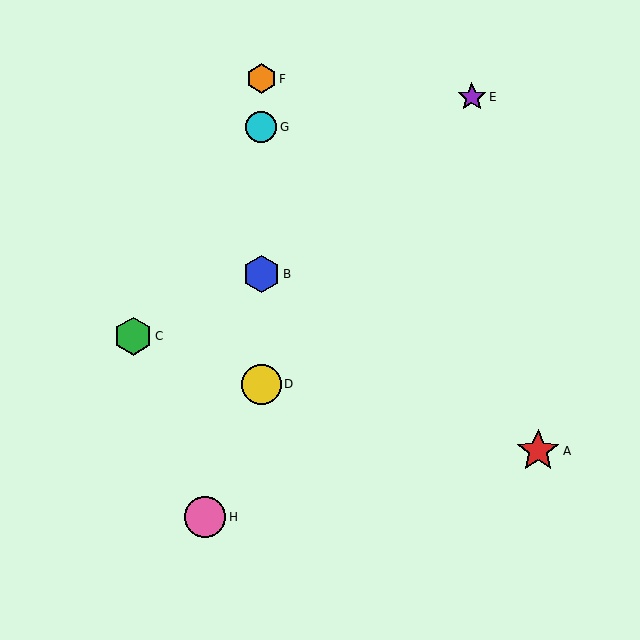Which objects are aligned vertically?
Objects B, D, F, G are aligned vertically.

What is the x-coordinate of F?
Object F is at x≈261.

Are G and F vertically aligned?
Yes, both are at x≈261.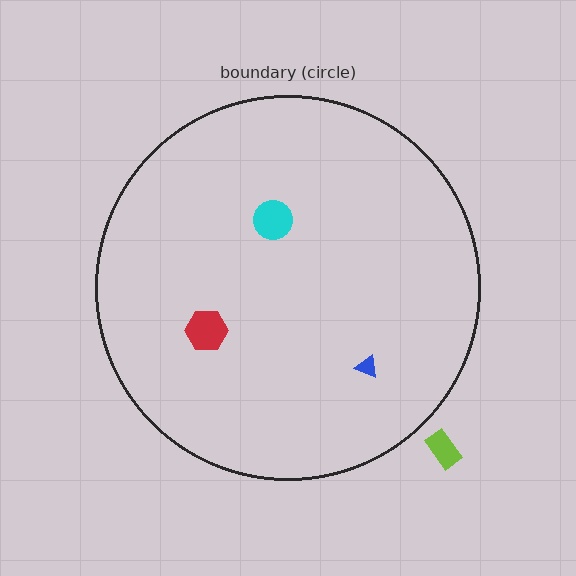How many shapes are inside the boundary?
3 inside, 1 outside.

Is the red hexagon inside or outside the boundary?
Inside.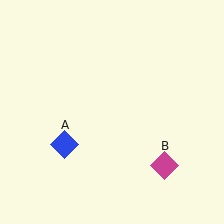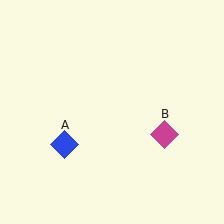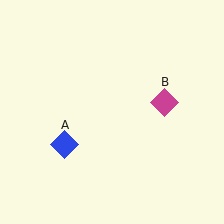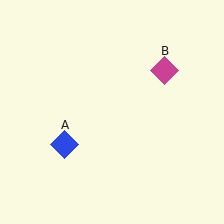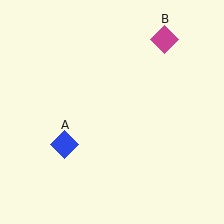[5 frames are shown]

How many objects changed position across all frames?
1 object changed position: magenta diamond (object B).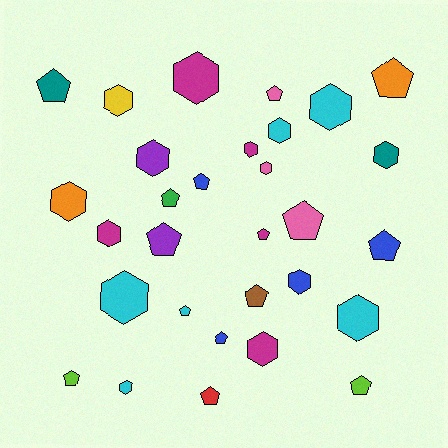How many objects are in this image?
There are 30 objects.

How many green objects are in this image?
There is 1 green object.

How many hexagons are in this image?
There are 15 hexagons.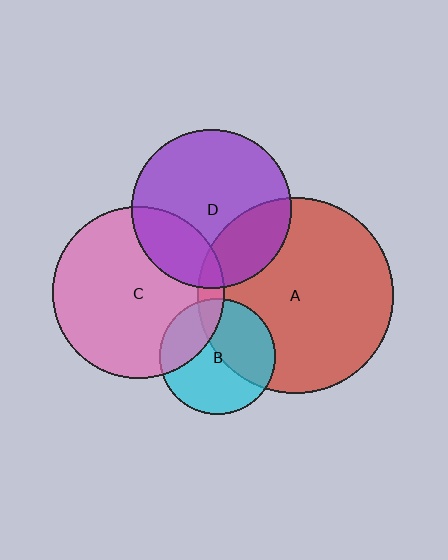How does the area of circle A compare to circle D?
Approximately 1.5 times.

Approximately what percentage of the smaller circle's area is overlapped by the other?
Approximately 25%.